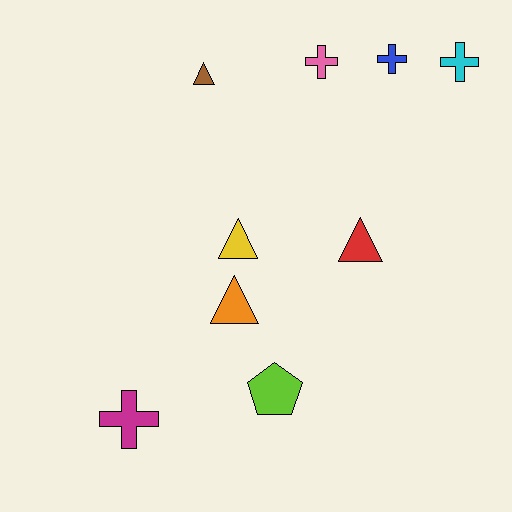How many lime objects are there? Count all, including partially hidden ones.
There is 1 lime object.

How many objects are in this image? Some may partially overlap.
There are 9 objects.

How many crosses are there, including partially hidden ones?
There are 4 crosses.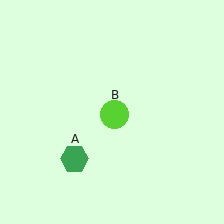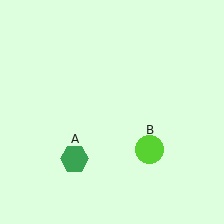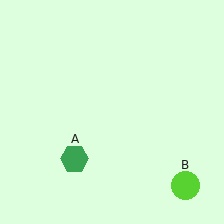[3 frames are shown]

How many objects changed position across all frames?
1 object changed position: lime circle (object B).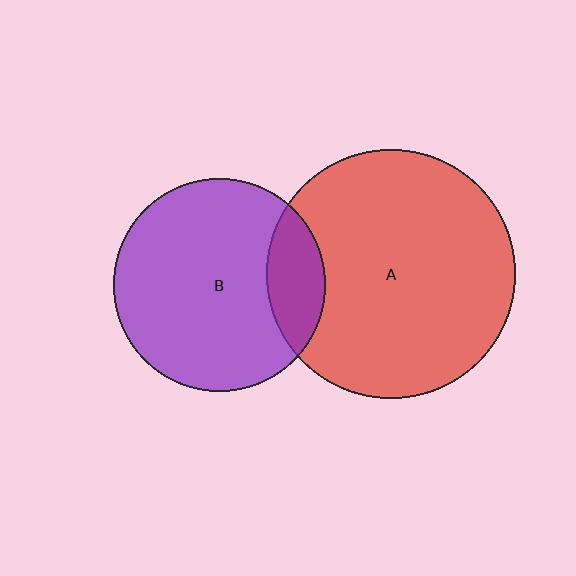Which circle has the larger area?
Circle A (red).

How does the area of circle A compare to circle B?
Approximately 1.4 times.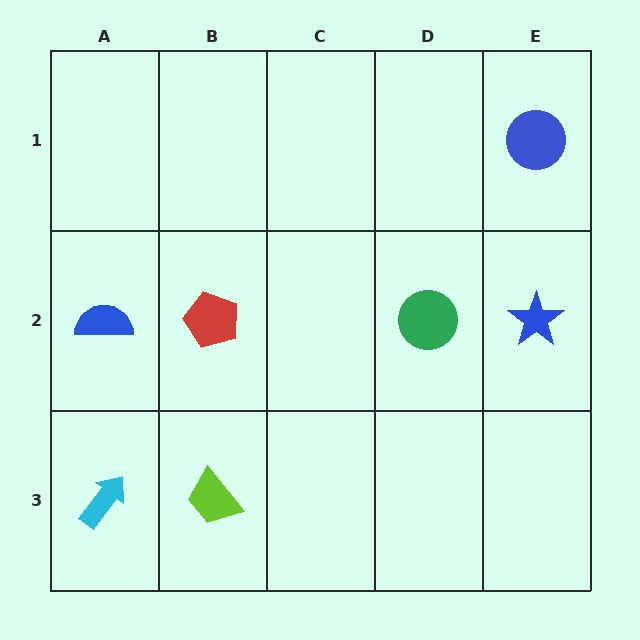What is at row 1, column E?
A blue circle.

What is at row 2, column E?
A blue star.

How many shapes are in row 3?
2 shapes.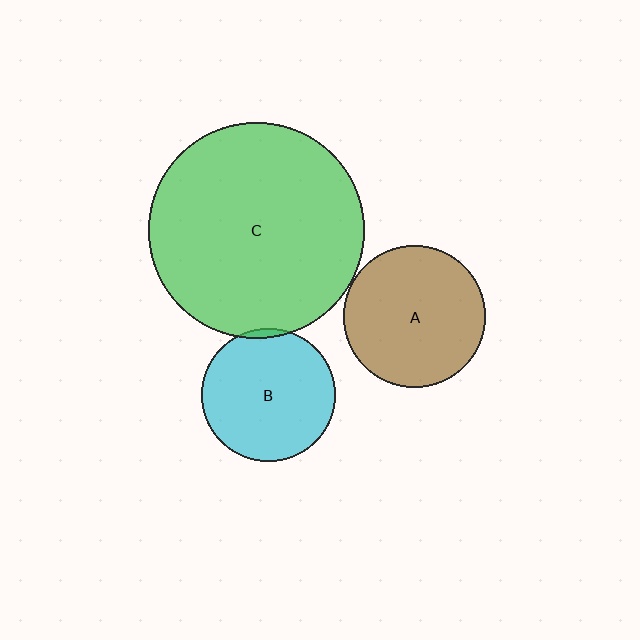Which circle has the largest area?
Circle C (green).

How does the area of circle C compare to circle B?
Approximately 2.6 times.